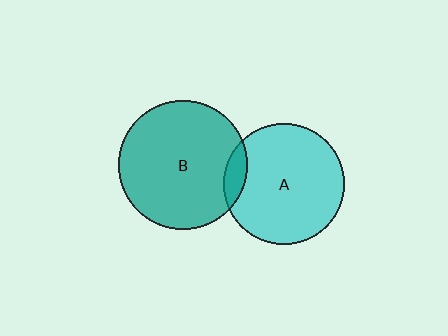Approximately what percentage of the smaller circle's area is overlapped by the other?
Approximately 10%.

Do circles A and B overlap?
Yes.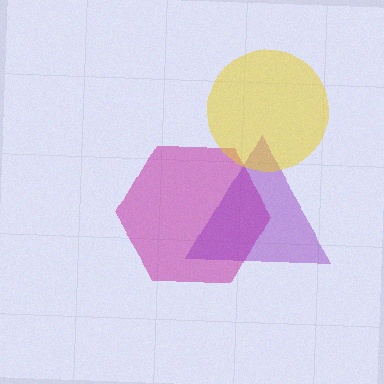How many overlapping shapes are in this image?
There are 3 overlapping shapes in the image.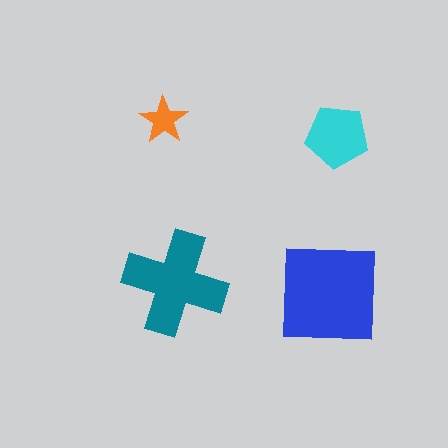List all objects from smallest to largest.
The orange star, the cyan pentagon, the teal cross, the blue square.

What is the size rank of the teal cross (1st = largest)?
2nd.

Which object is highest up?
The orange star is topmost.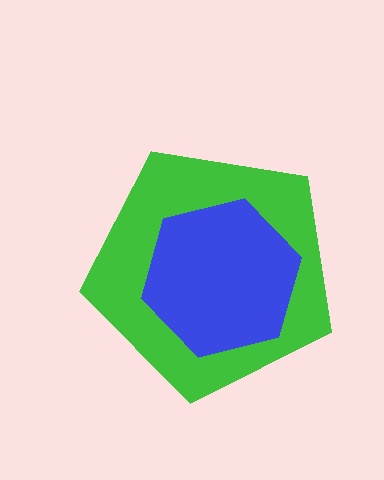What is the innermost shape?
The blue hexagon.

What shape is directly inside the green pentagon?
The blue hexagon.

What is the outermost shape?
The green pentagon.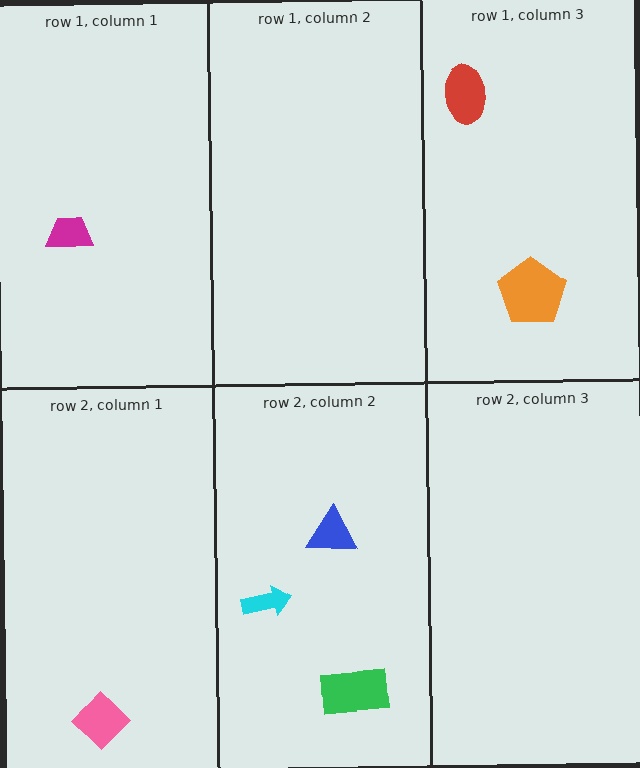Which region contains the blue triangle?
The row 2, column 2 region.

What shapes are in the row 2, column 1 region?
The pink diamond.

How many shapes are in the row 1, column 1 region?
1.